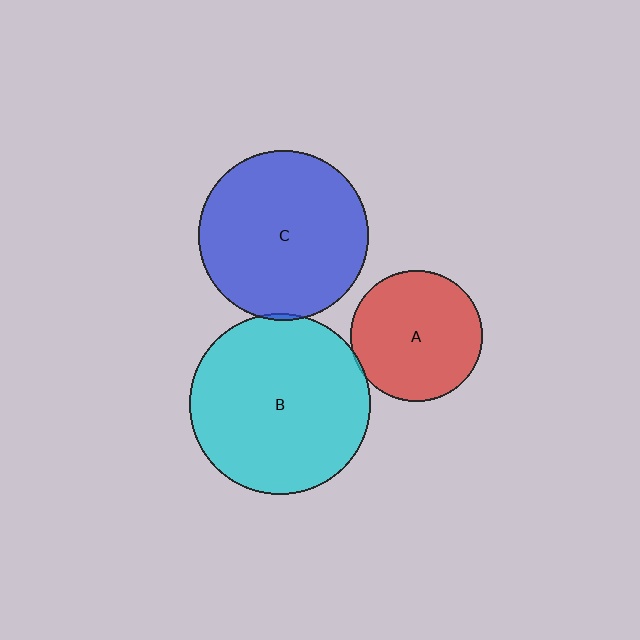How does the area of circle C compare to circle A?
Approximately 1.7 times.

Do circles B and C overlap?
Yes.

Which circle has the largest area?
Circle B (cyan).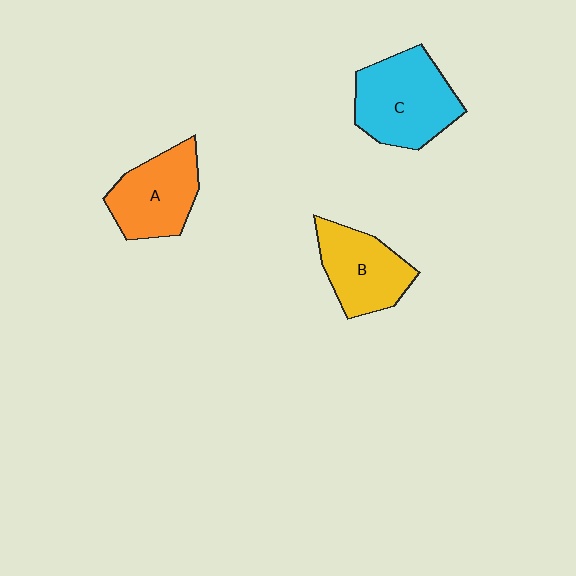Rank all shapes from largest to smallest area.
From largest to smallest: C (cyan), A (orange), B (yellow).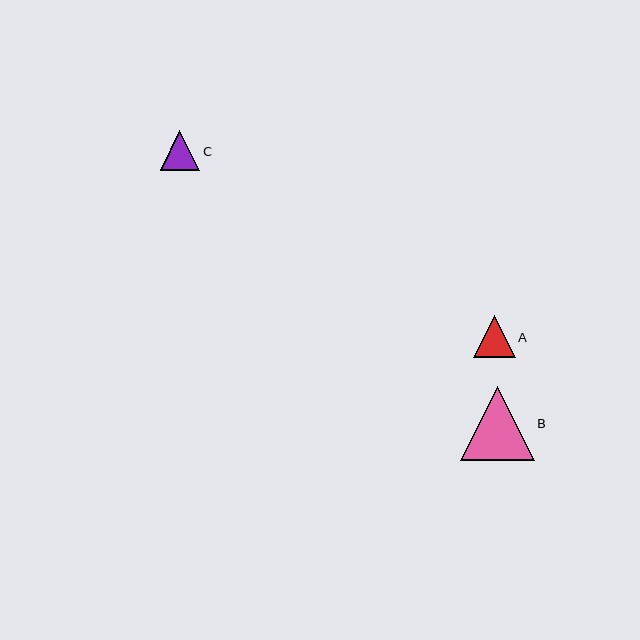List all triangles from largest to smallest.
From largest to smallest: B, A, C.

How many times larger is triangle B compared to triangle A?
Triangle B is approximately 1.8 times the size of triangle A.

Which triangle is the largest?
Triangle B is the largest with a size of approximately 74 pixels.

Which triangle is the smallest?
Triangle C is the smallest with a size of approximately 40 pixels.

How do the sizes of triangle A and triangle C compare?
Triangle A and triangle C are approximately the same size.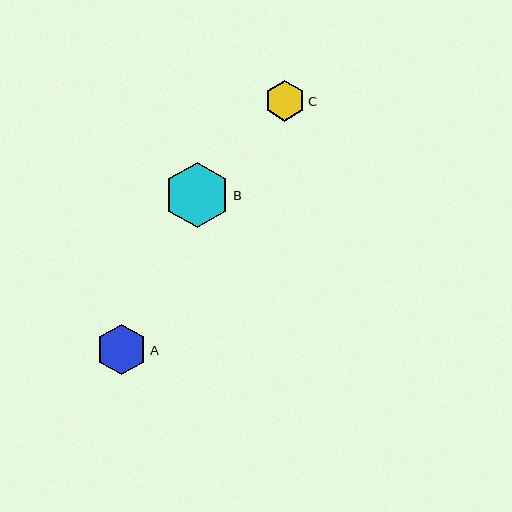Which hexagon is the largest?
Hexagon B is the largest with a size of approximately 66 pixels.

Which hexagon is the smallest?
Hexagon C is the smallest with a size of approximately 40 pixels.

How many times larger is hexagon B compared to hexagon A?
Hexagon B is approximately 1.3 times the size of hexagon A.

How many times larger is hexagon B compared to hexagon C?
Hexagon B is approximately 1.6 times the size of hexagon C.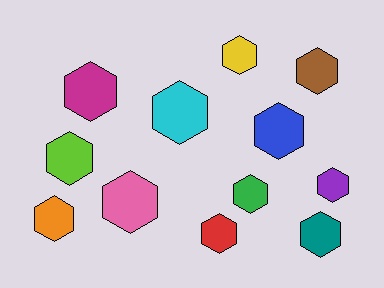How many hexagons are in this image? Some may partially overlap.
There are 12 hexagons.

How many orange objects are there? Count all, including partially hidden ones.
There is 1 orange object.